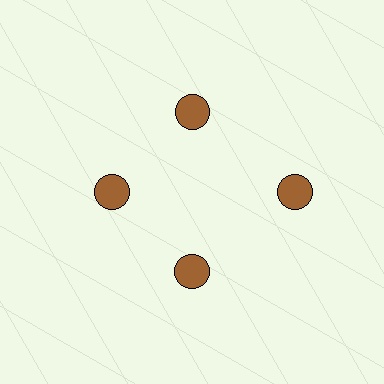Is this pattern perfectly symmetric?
No. The 4 brown circles are arranged in a ring, but one element near the 3 o'clock position is pushed outward from the center, breaking the 4-fold rotational symmetry.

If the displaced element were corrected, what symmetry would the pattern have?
It would have 4-fold rotational symmetry — the pattern would map onto itself every 90 degrees.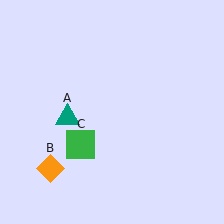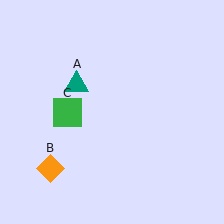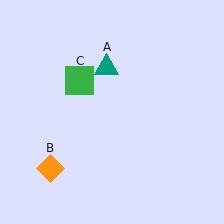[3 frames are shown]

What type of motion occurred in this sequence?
The teal triangle (object A), green square (object C) rotated clockwise around the center of the scene.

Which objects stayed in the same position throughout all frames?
Orange diamond (object B) remained stationary.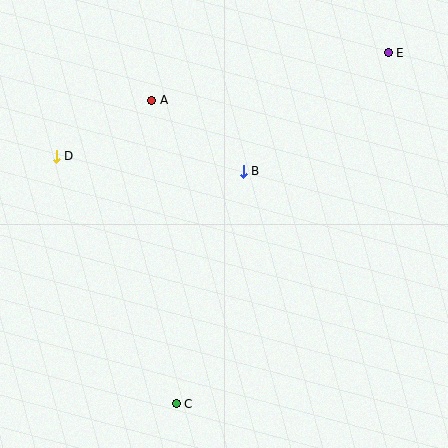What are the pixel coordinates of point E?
Point E is at (388, 53).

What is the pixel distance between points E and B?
The distance between E and B is 187 pixels.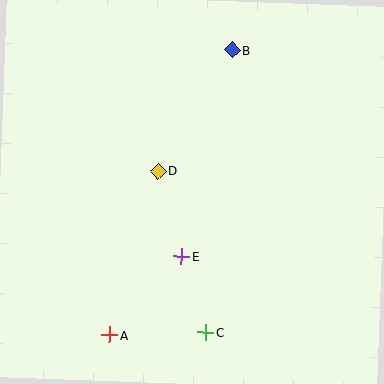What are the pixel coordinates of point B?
Point B is at (233, 50).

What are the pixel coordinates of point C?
Point C is at (206, 332).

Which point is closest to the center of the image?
Point D at (158, 171) is closest to the center.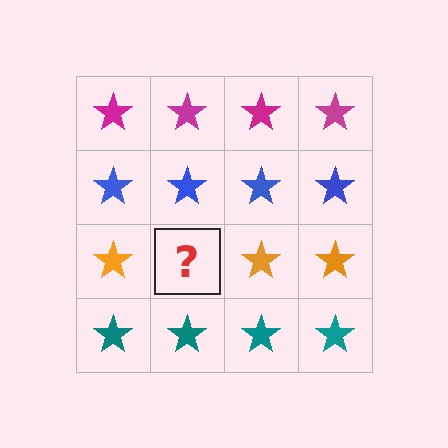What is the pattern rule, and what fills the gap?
The rule is that each row has a consistent color. The gap should be filled with an orange star.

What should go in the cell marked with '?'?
The missing cell should contain an orange star.